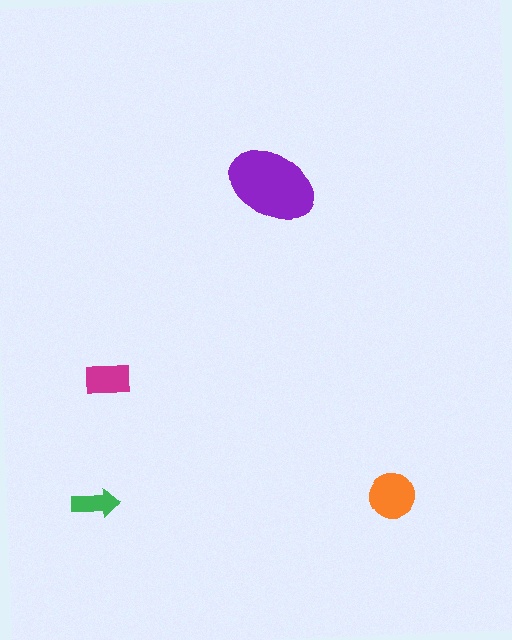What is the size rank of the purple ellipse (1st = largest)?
1st.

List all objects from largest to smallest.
The purple ellipse, the orange circle, the magenta rectangle, the green arrow.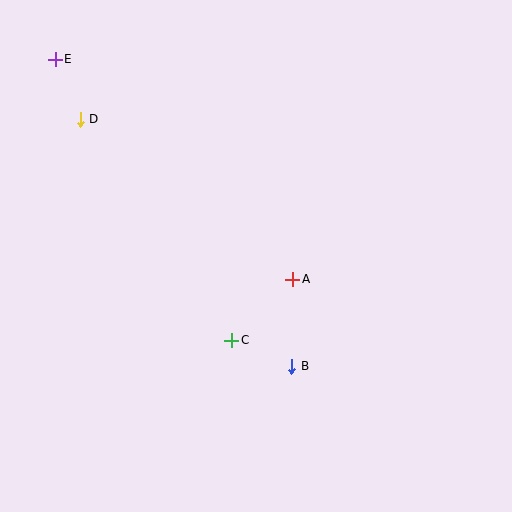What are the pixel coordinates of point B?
Point B is at (292, 366).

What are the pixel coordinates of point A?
Point A is at (293, 279).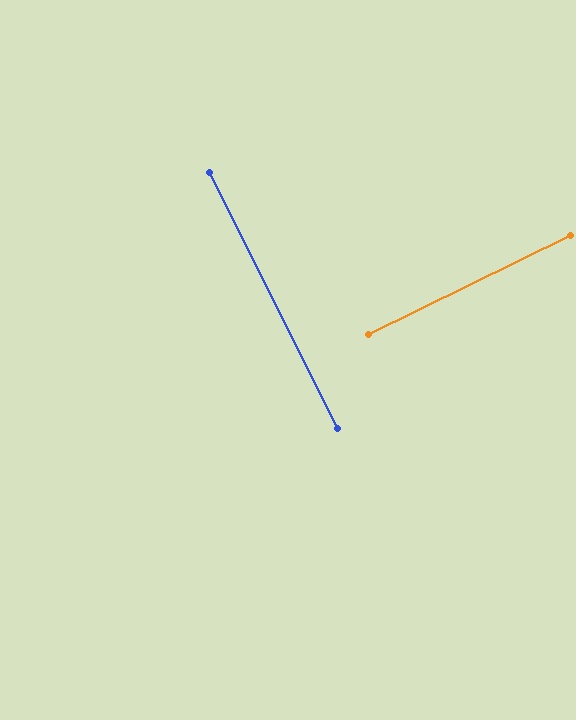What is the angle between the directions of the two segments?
Approximately 90 degrees.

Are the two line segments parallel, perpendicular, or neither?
Perpendicular — they meet at approximately 90°.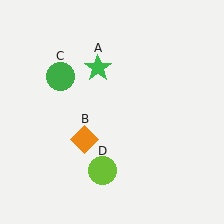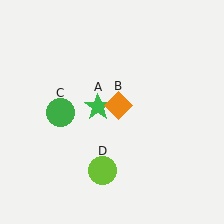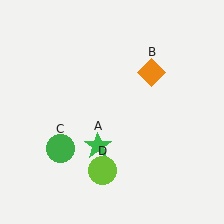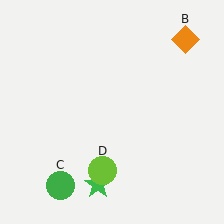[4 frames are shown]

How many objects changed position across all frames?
3 objects changed position: green star (object A), orange diamond (object B), green circle (object C).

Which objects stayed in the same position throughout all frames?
Lime circle (object D) remained stationary.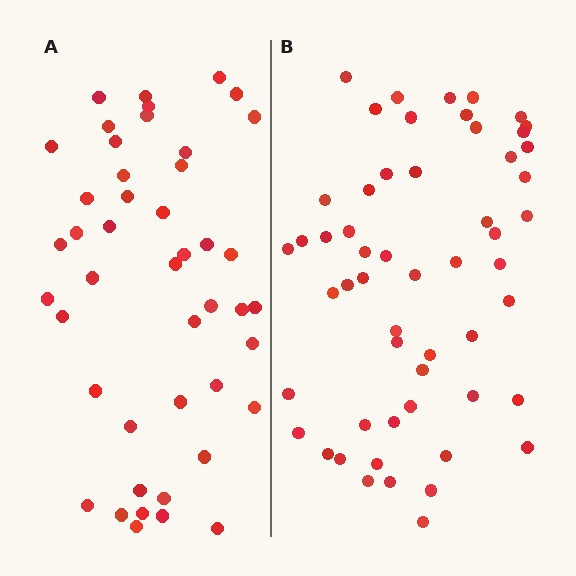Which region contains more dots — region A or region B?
Region B (the right region) has more dots.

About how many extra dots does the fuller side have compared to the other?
Region B has roughly 10 or so more dots than region A.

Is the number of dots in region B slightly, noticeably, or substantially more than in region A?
Region B has only slightly more — the two regions are fairly close. The ratio is roughly 1.2 to 1.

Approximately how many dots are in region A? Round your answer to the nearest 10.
About 40 dots. (The exact count is 45, which rounds to 40.)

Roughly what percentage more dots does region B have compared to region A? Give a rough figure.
About 20% more.